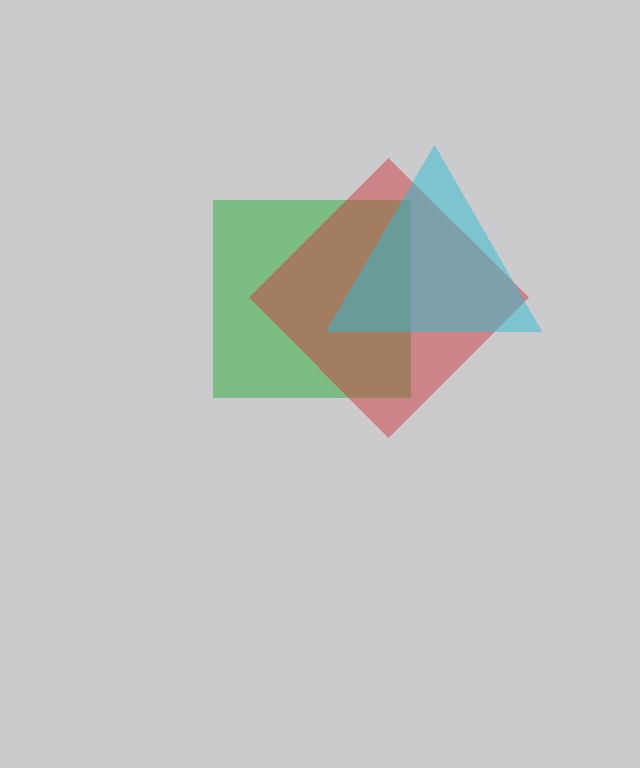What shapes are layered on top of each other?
The layered shapes are: a green square, a red diamond, a cyan triangle.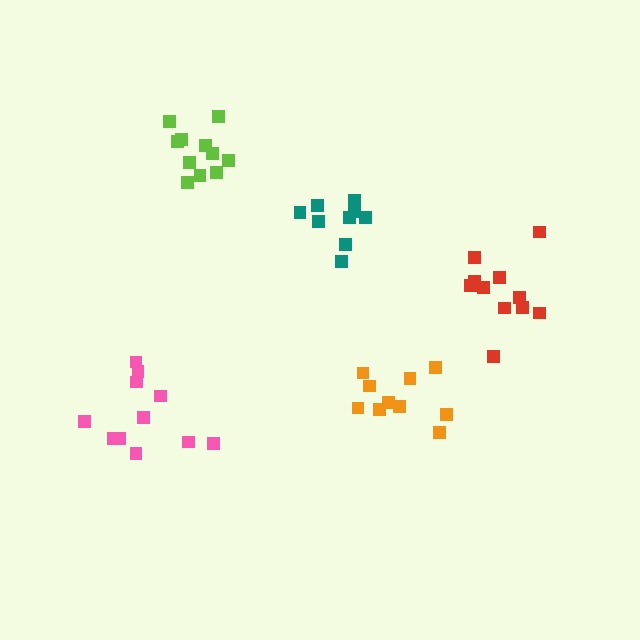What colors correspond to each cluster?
The clusters are colored: teal, red, orange, pink, lime.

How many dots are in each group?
Group 1: 9 dots, Group 2: 11 dots, Group 3: 10 dots, Group 4: 11 dots, Group 5: 11 dots (52 total).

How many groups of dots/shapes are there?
There are 5 groups.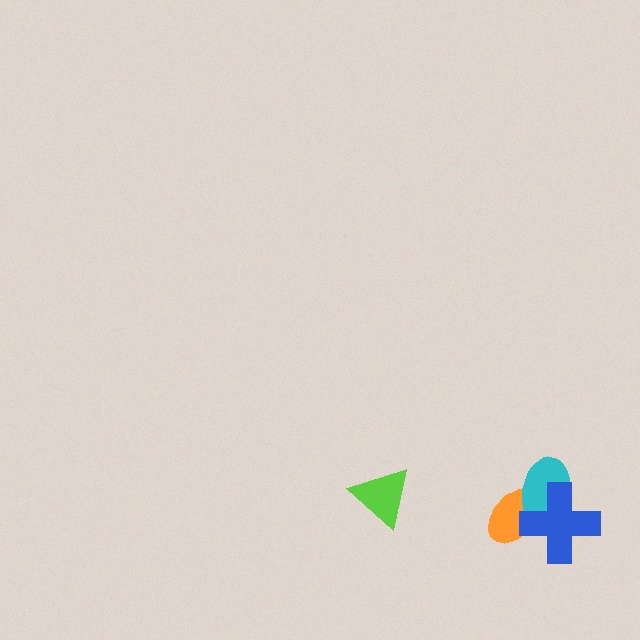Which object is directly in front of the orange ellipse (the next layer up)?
The cyan ellipse is directly in front of the orange ellipse.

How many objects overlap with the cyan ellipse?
2 objects overlap with the cyan ellipse.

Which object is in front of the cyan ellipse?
The blue cross is in front of the cyan ellipse.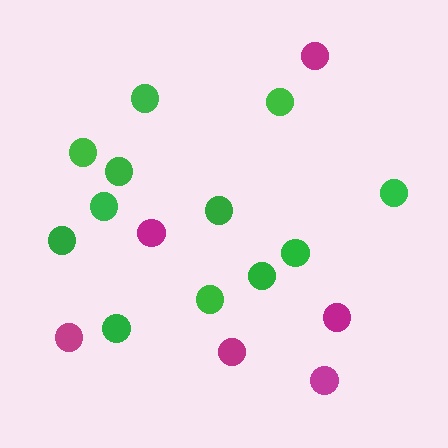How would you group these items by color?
There are 2 groups: one group of magenta circles (6) and one group of green circles (12).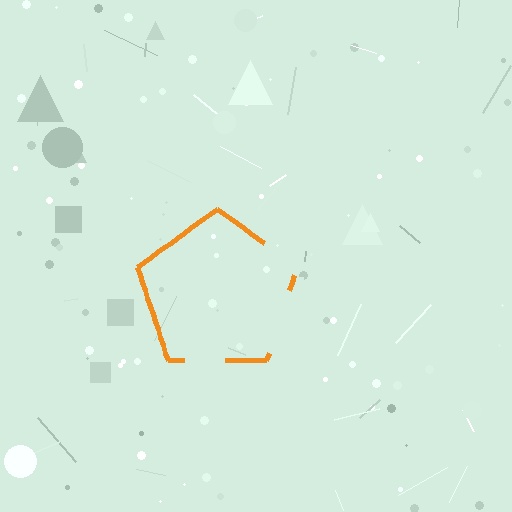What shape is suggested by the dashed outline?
The dashed outline suggests a pentagon.